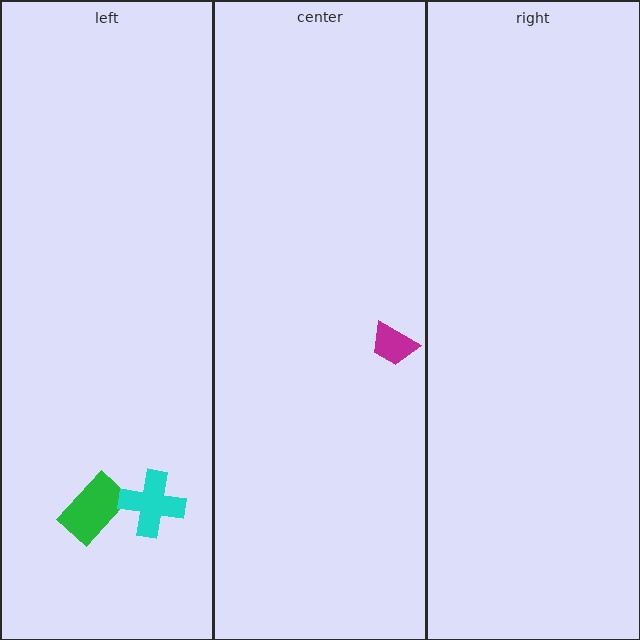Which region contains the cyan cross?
The left region.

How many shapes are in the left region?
2.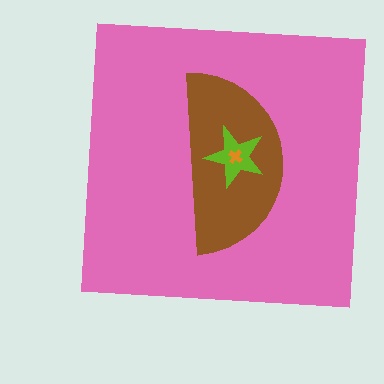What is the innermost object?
The orange cross.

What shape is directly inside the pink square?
The brown semicircle.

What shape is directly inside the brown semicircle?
The lime star.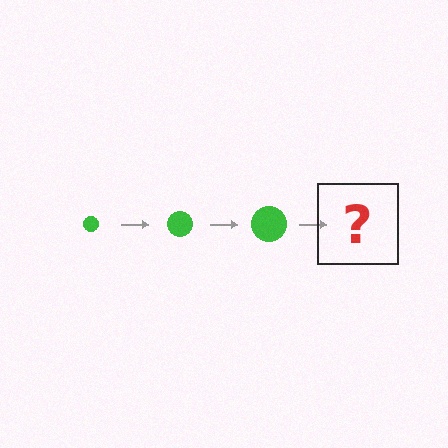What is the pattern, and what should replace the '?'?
The pattern is that the circle gets progressively larger each step. The '?' should be a green circle, larger than the previous one.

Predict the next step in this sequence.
The next step is a green circle, larger than the previous one.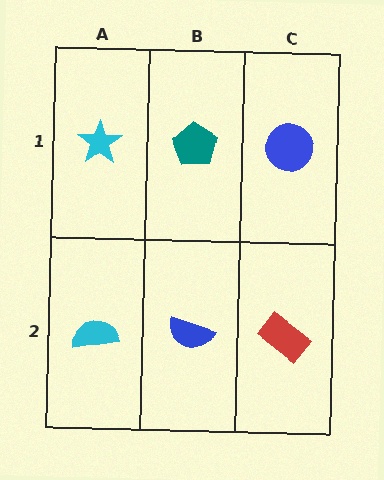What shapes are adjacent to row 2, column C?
A blue circle (row 1, column C), a blue semicircle (row 2, column B).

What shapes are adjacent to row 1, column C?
A red rectangle (row 2, column C), a teal pentagon (row 1, column B).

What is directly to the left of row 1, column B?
A cyan star.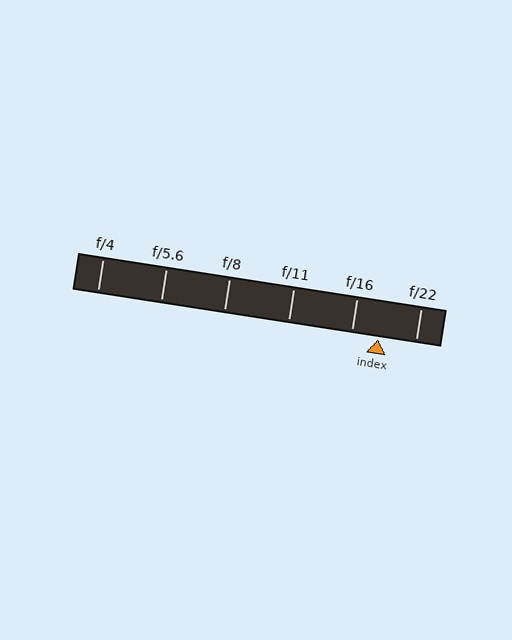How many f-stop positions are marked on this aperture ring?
There are 6 f-stop positions marked.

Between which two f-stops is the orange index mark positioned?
The index mark is between f/16 and f/22.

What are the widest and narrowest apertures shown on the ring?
The widest aperture shown is f/4 and the narrowest is f/22.